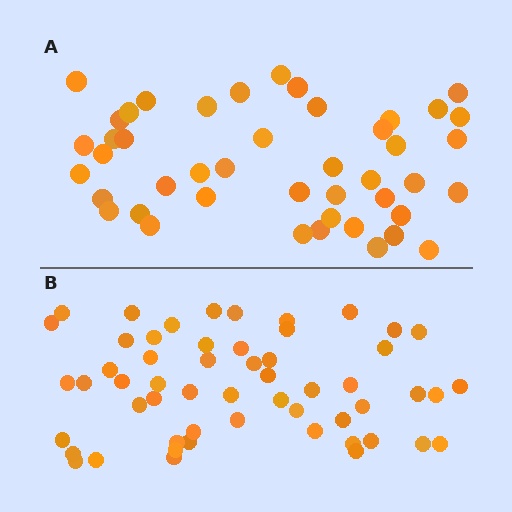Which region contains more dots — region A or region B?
Region B (the bottom region) has more dots.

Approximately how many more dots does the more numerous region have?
Region B has roughly 10 or so more dots than region A.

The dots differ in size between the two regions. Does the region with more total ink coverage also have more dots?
No. Region A has more total ink coverage because its dots are larger, but region B actually contains more individual dots. Total area can be misleading — the number of items is what matters here.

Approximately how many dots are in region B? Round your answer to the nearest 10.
About 60 dots. (The exact count is 55, which rounds to 60.)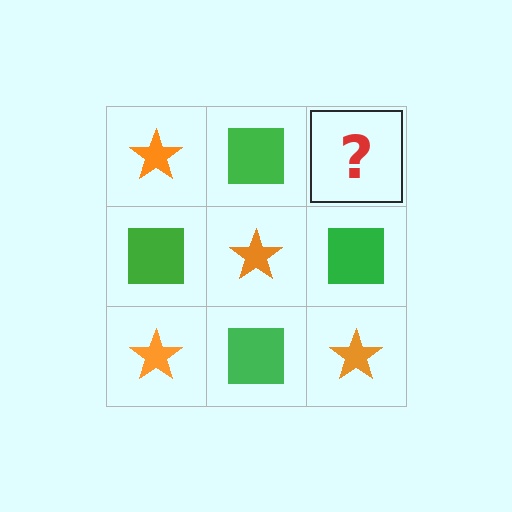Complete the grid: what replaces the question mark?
The question mark should be replaced with an orange star.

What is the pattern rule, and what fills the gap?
The rule is that it alternates orange star and green square in a checkerboard pattern. The gap should be filled with an orange star.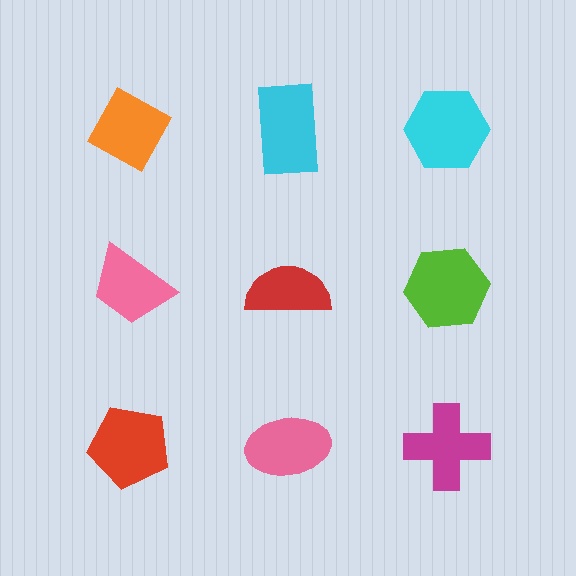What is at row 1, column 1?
An orange diamond.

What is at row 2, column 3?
A lime hexagon.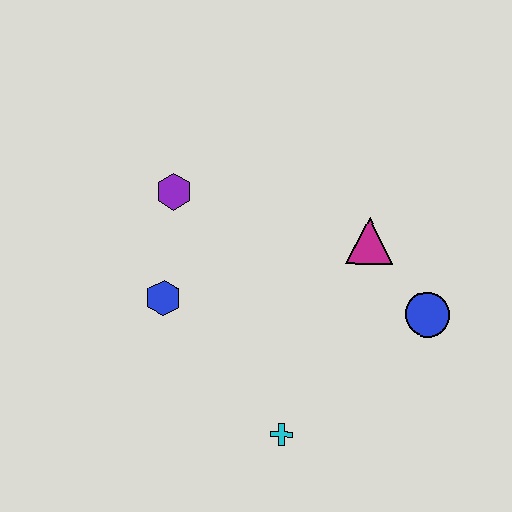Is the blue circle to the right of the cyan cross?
Yes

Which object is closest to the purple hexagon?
The blue hexagon is closest to the purple hexagon.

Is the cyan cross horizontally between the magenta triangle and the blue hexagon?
Yes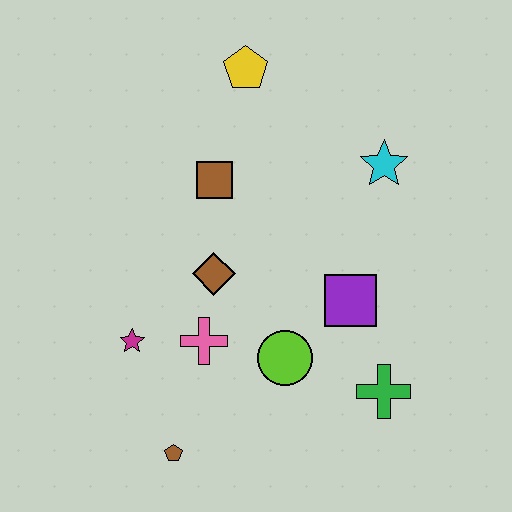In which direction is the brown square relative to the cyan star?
The brown square is to the left of the cyan star.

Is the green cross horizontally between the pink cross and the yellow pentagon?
No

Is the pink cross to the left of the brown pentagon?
No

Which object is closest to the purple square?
The lime circle is closest to the purple square.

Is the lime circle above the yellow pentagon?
No